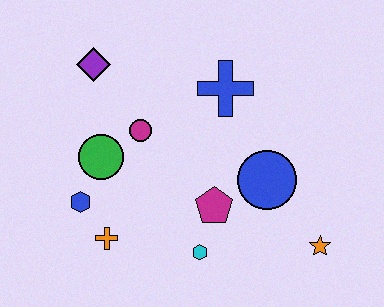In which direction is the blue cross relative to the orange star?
The blue cross is above the orange star.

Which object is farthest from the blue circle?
The purple diamond is farthest from the blue circle.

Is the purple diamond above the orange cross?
Yes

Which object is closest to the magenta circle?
The green circle is closest to the magenta circle.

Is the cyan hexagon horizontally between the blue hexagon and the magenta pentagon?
Yes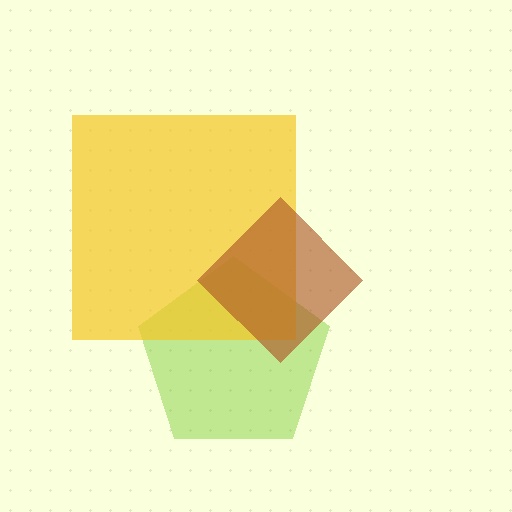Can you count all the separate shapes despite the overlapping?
Yes, there are 3 separate shapes.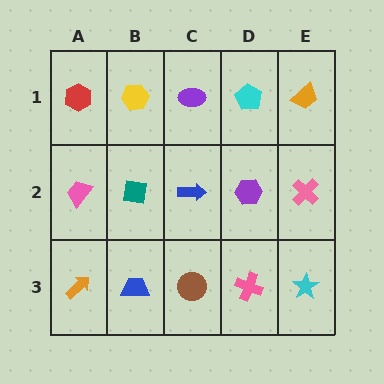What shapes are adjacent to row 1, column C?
A blue arrow (row 2, column C), a yellow hexagon (row 1, column B), a cyan pentagon (row 1, column D).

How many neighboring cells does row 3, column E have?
2.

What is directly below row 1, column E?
A pink cross.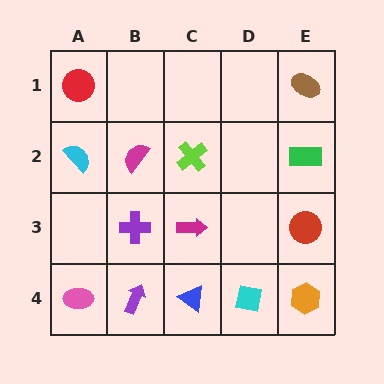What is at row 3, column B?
A purple cross.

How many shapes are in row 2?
4 shapes.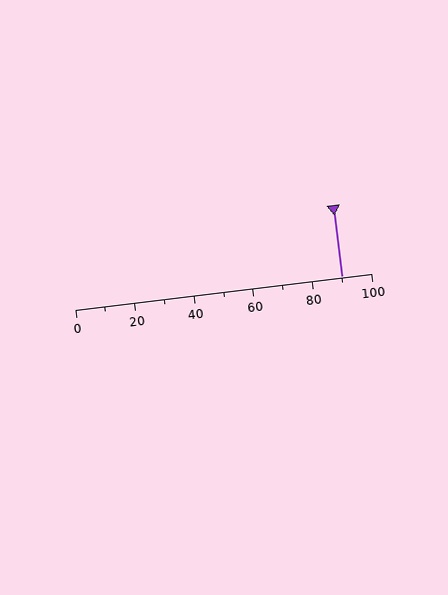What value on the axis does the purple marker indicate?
The marker indicates approximately 90.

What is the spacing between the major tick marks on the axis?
The major ticks are spaced 20 apart.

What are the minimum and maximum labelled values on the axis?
The axis runs from 0 to 100.